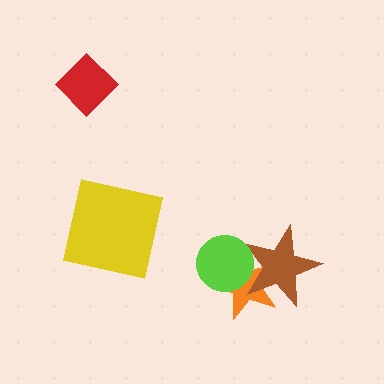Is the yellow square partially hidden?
No, no other shape covers it.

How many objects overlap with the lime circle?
2 objects overlap with the lime circle.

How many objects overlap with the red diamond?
0 objects overlap with the red diamond.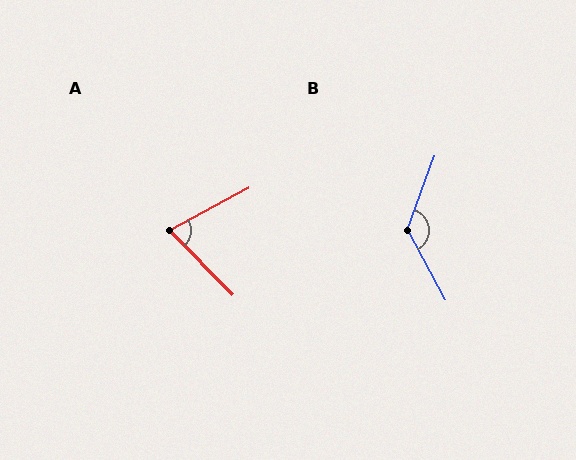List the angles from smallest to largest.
A (74°), B (131°).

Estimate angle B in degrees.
Approximately 131 degrees.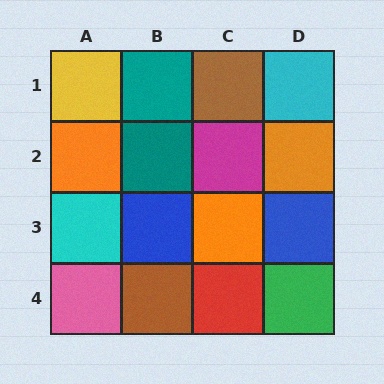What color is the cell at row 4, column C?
Red.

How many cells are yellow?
1 cell is yellow.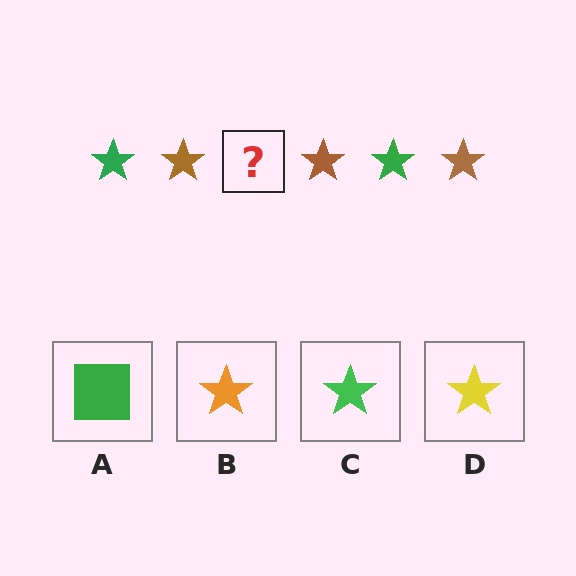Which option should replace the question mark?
Option C.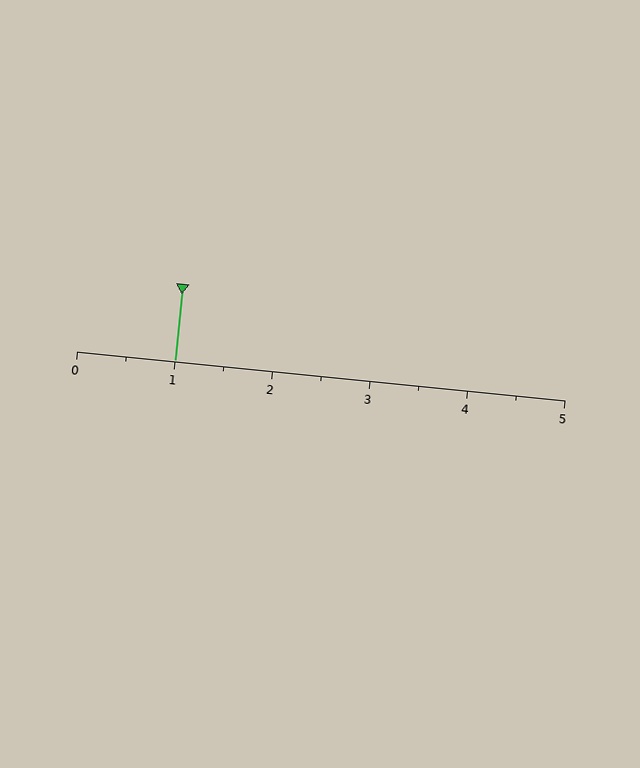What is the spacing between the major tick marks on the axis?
The major ticks are spaced 1 apart.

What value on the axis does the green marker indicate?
The marker indicates approximately 1.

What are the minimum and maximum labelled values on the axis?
The axis runs from 0 to 5.